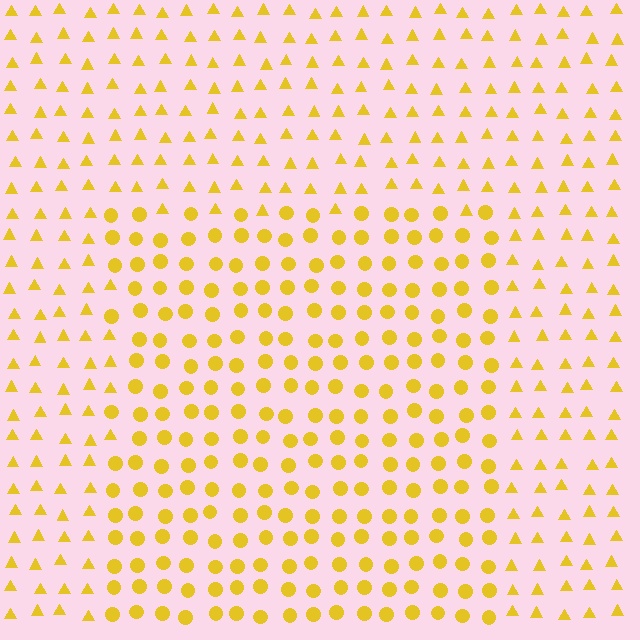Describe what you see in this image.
The image is filled with small yellow elements arranged in a uniform grid. A rectangle-shaped region contains circles, while the surrounding area contains triangles. The boundary is defined purely by the change in element shape.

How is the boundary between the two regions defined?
The boundary is defined by a change in element shape: circles inside vs. triangles outside. All elements share the same color and spacing.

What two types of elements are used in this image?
The image uses circles inside the rectangle region and triangles outside it.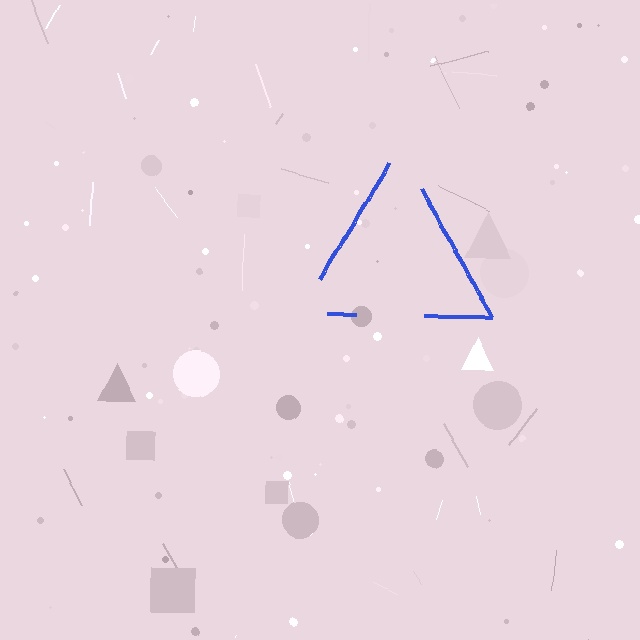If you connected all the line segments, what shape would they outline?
They would outline a triangle.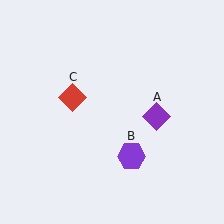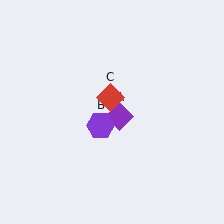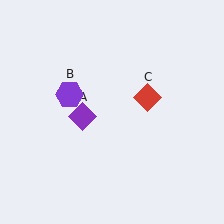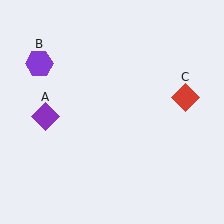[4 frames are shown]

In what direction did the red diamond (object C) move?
The red diamond (object C) moved right.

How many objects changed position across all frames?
3 objects changed position: purple diamond (object A), purple hexagon (object B), red diamond (object C).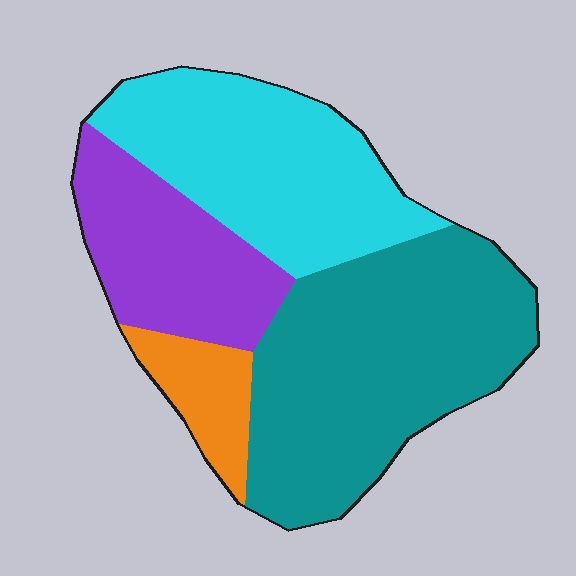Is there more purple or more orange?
Purple.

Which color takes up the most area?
Teal, at roughly 40%.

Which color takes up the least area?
Orange, at roughly 10%.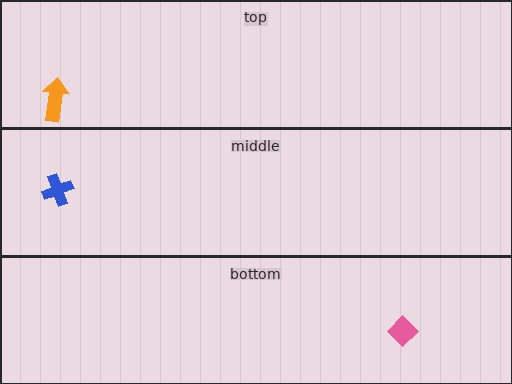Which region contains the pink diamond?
The bottom region.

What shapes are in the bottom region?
The pink diamond.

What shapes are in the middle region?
The blue cross.